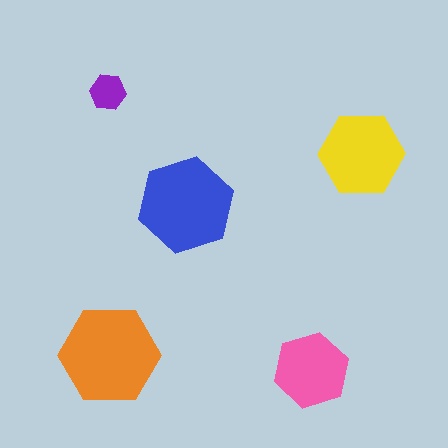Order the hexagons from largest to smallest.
the orange one, the blue one, the yellow one, the pink one, the purple one.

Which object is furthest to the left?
The purple hexagon is leftmost.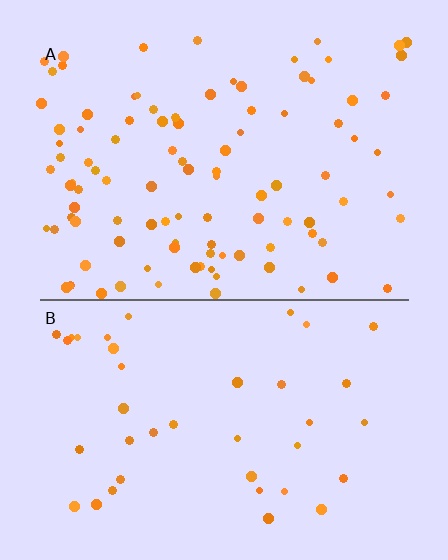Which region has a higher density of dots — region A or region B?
A (the top).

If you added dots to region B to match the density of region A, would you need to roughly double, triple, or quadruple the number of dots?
Approximately triple.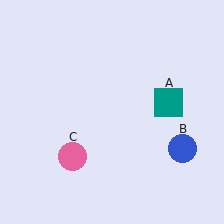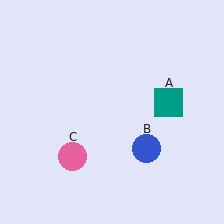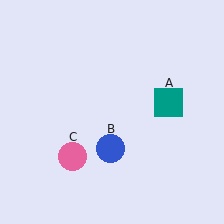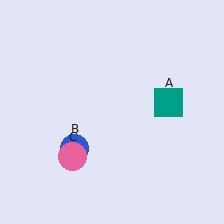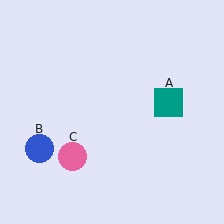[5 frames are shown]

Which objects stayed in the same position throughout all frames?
Teal square (object A) and pink circle (object C) remained stationary.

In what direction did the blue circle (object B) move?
The blue circle (object B) moved left.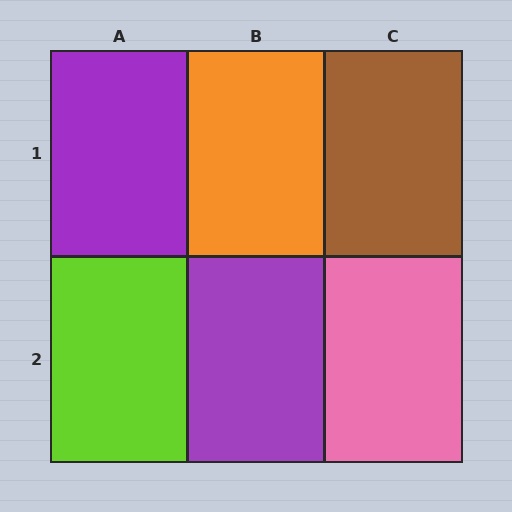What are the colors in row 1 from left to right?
Purple, orange, brown.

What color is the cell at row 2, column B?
Purple.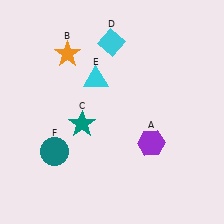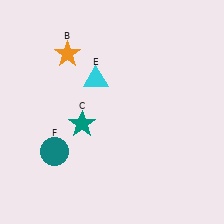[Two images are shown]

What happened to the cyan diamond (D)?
The cyan diamond (D) was removed in Image 2. It was in the top-left area of Image 1.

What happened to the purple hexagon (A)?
The purple hexagon (A) was removed in Image 2. It was in the bottom-right area of Image 1.